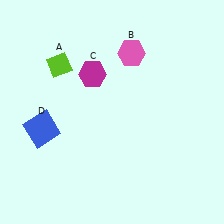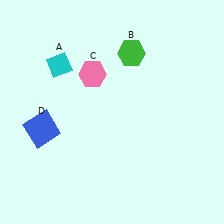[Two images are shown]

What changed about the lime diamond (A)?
In Image 1, A is lime. In Image 2, it changed to cyan.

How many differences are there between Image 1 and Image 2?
There are 3 differences between the two images.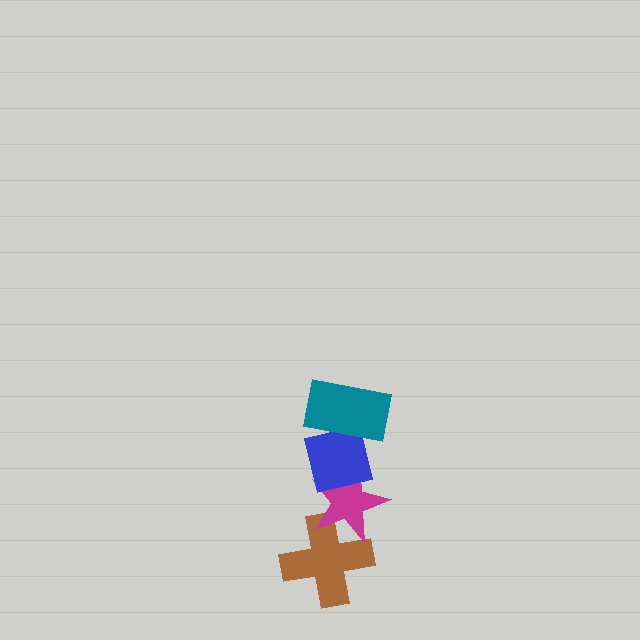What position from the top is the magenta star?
The magenta star is 3rd from the top.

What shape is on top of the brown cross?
The magenta star is on top of the brown cross.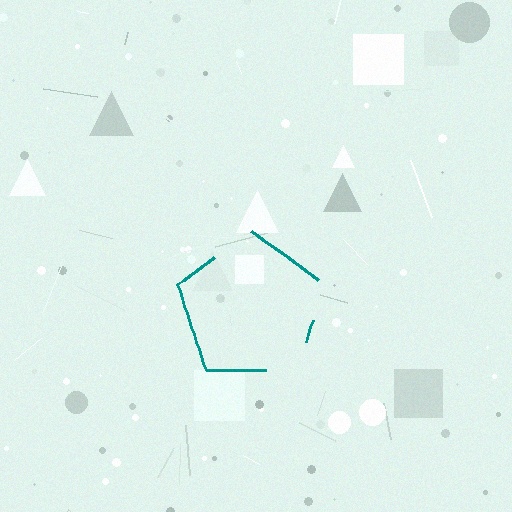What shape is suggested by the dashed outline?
The dashed outline suggests a pentagon.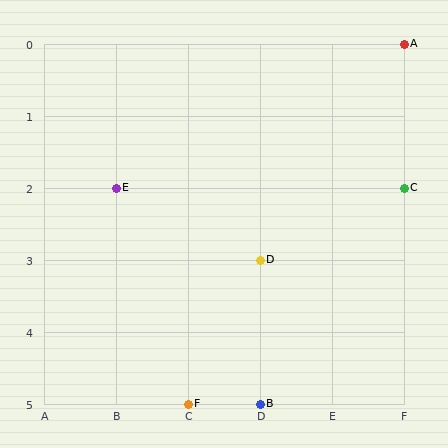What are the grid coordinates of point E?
Point E is at grid coordinates (B, 2).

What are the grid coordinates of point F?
Point F is at grid coordinates (C, 5).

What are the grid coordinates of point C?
Point C is at grid coordinates (F, 2).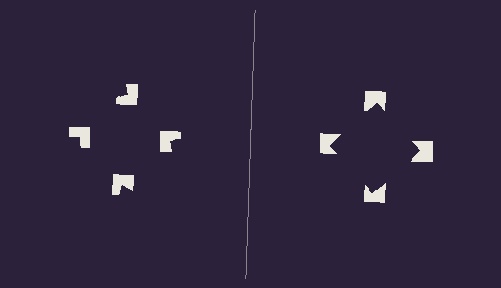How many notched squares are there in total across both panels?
8 — 4 on each side.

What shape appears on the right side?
An illusory square.